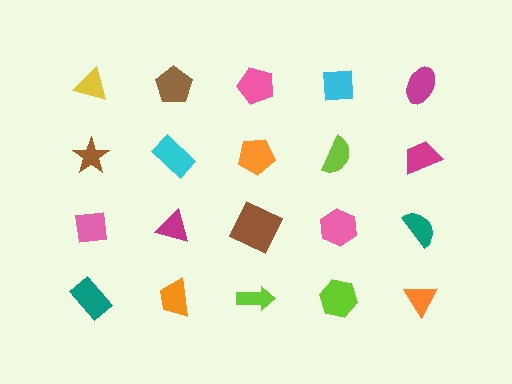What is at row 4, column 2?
An orange trapezoid.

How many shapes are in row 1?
5 shapes.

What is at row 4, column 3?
A lime arrow.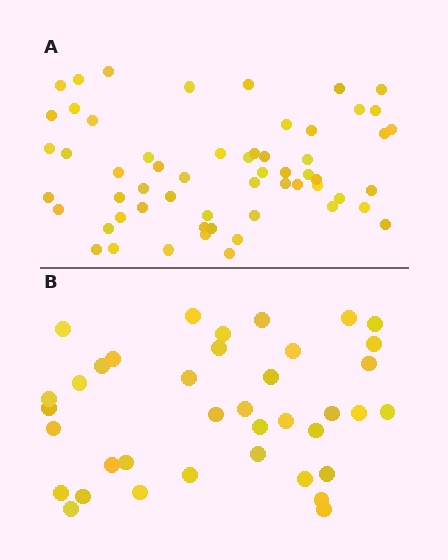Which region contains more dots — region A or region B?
Region A (the top region) has more dots.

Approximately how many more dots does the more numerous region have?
Region A has approximately 20 more dots than region B.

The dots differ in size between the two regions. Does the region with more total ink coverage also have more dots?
No. Region B has more total ink coverage because its dots are larger, but region A actually contains more individual dots. Total area can be misleading — the number of items is what matters here.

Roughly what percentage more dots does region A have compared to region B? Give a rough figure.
About 55% more.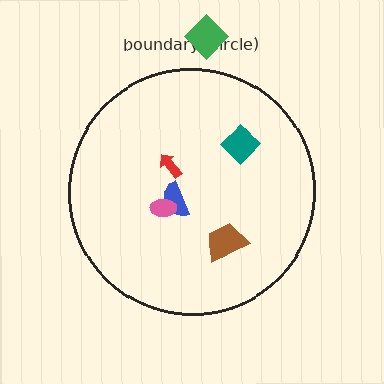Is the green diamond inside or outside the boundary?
Outside.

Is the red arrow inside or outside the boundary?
Inside.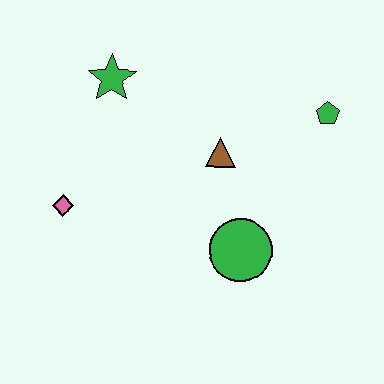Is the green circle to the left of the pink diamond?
No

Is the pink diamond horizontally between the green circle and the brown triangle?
No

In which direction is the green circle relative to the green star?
The green circle is below the green star.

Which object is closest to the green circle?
The brown triangle is closest to the green circle.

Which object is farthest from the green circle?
The green star is farthest from the green circle.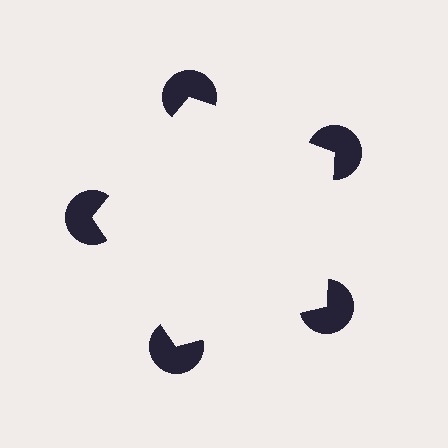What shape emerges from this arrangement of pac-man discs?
An illusory pentagon — its edges are inferred from the aligned wedge cuts in the pac-man discs, not physically drawn.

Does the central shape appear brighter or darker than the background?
It typically appears slightly brighter than the background, even though no actual brightness change is drawn.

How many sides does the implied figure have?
5 sides.